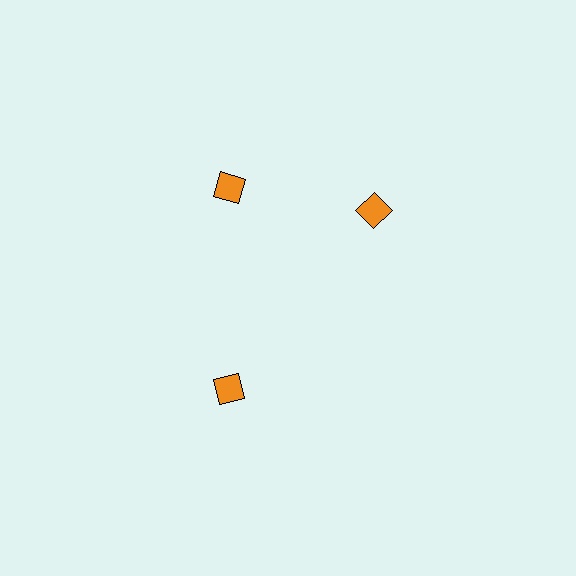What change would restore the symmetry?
The symmetry would be restored by rotating it back into even spacing with its neighbors so that all 3 squares sit at equal angles and equal distance from the center.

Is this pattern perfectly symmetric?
No. The 3 orange squares are arranged in a ring, but one element near the 3 o'clock position is rotated out of alignment along the ring, breaking the 3-fold rotational symmetry.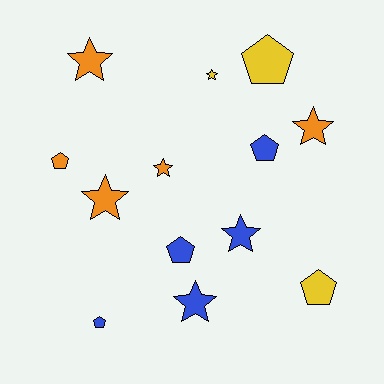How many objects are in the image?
There are 13 objects.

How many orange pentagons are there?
There is 1 orange pentagon.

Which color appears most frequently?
Orange, with 5 objects.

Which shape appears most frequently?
Star, with 7 objects.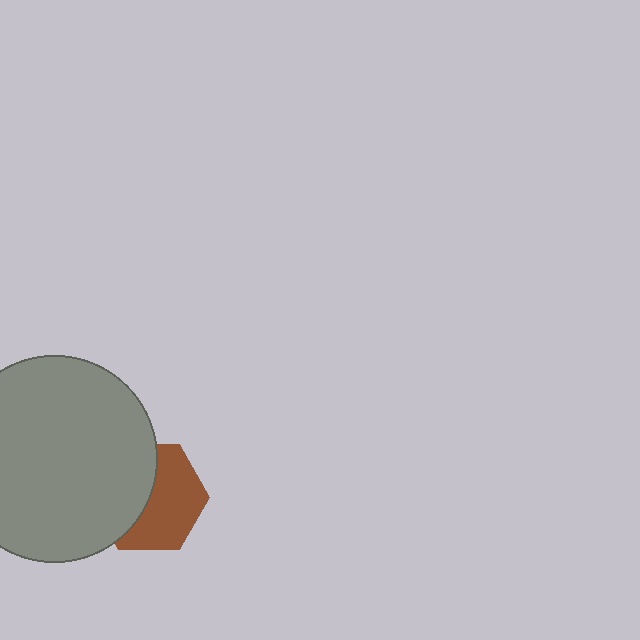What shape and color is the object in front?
The object in front is a gray circle.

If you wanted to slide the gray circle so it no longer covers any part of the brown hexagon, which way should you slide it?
Slide it left — that is the most direct way to separate the two shapes.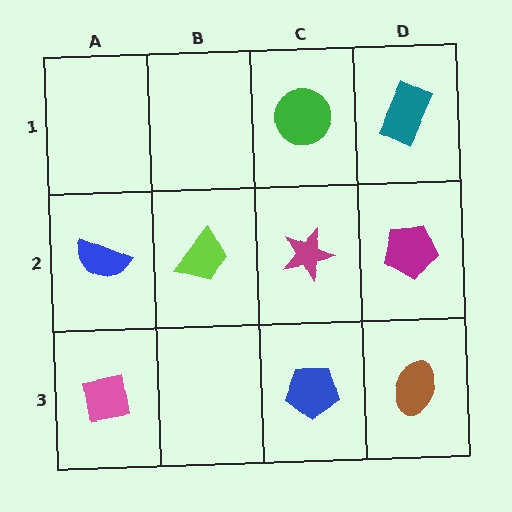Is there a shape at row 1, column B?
No, that cell is empty.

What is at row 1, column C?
A green circle.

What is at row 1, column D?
A teal rectangle.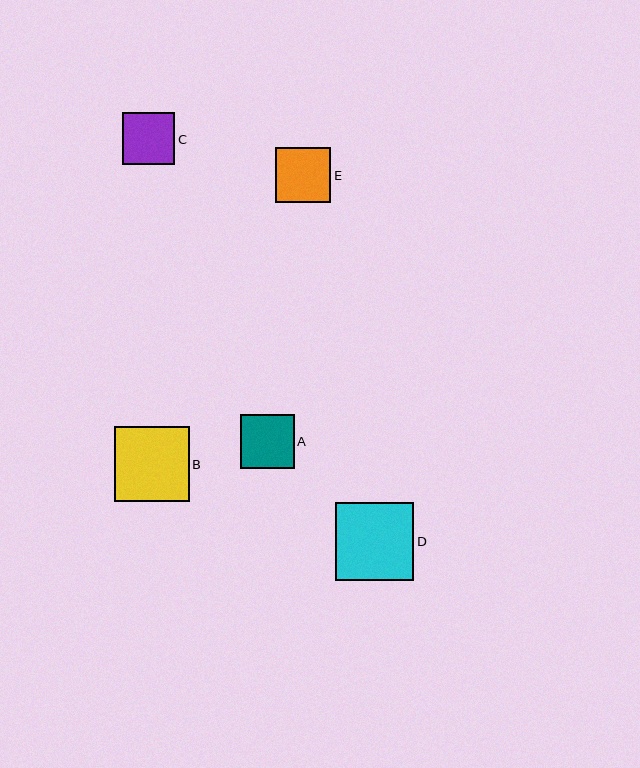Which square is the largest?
Square D is the largest with a size of approximately 78 pixels.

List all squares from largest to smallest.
From largest to smallest: D, B, E, A, C.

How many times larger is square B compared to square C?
Square B is approximately 1.4 times the size of square C.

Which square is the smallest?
Square C is the smallest with a size of approximately 52 pixels.